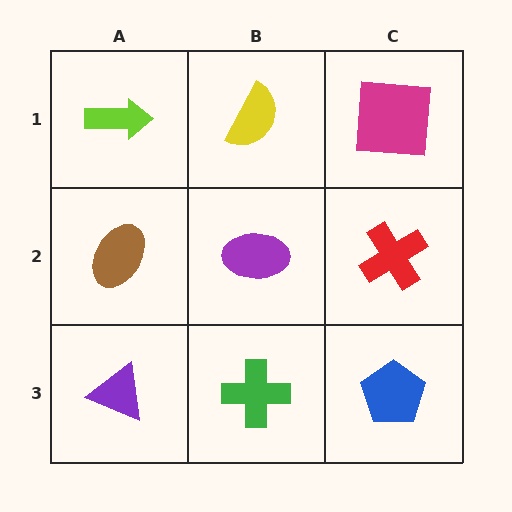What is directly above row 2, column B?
A yellow semicircle.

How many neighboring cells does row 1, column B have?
3.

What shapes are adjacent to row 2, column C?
A magenta square (row 1, column C), a blue pentagon (row 3, column C), a purple ellipse (row 2, column B).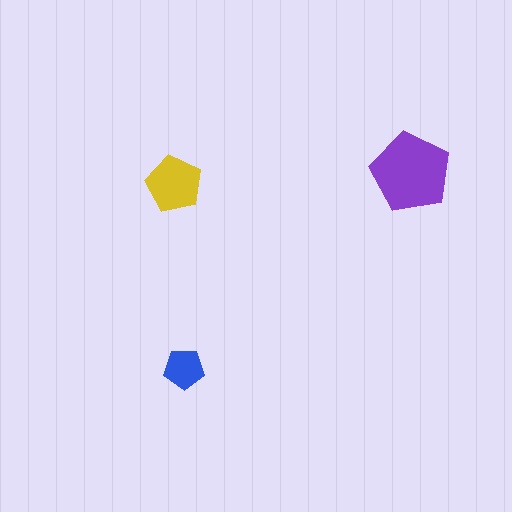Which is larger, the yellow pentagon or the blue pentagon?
The yellow one.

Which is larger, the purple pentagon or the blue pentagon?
The purple one.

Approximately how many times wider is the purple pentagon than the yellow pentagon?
About 1.5 times wider.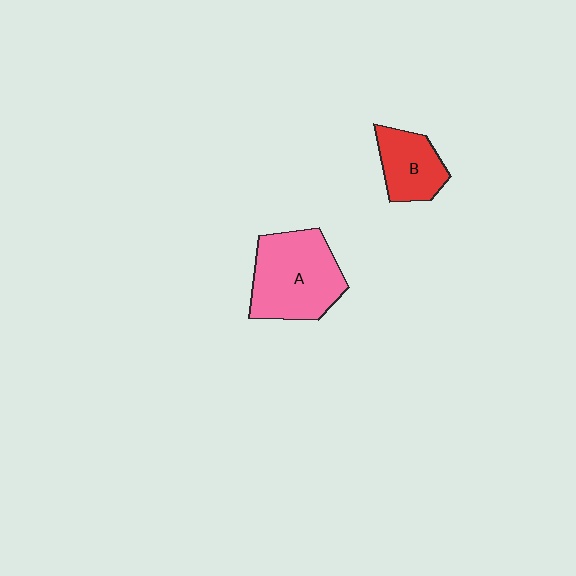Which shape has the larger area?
Shape A (pink).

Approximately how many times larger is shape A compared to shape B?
Approximately 1.8 times.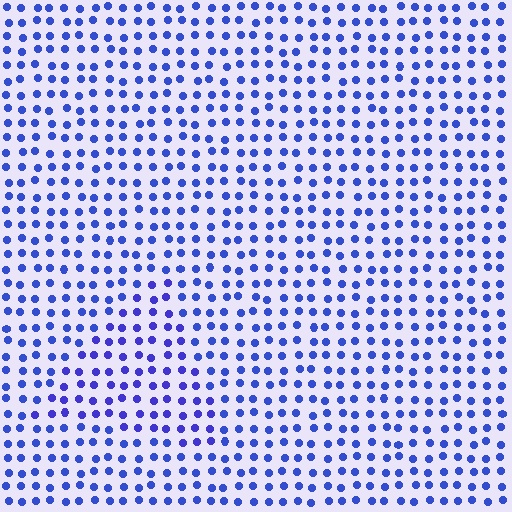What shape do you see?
I see a triangle.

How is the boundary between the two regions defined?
The boundary is defined purely by a slight shift in hue (about 15 degrees). Spacing, size, and orientation are identical on both sides.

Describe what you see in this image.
The image is filled with small blue elements in a uniform arrangement. A triangle-shaped region is visible where the elements are tinted to a slightly different hue, forming a subtle color boundary.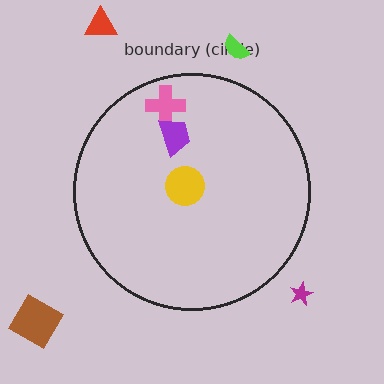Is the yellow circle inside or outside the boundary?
Inside.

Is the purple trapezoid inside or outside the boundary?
Inside.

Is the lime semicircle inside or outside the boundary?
Outside.